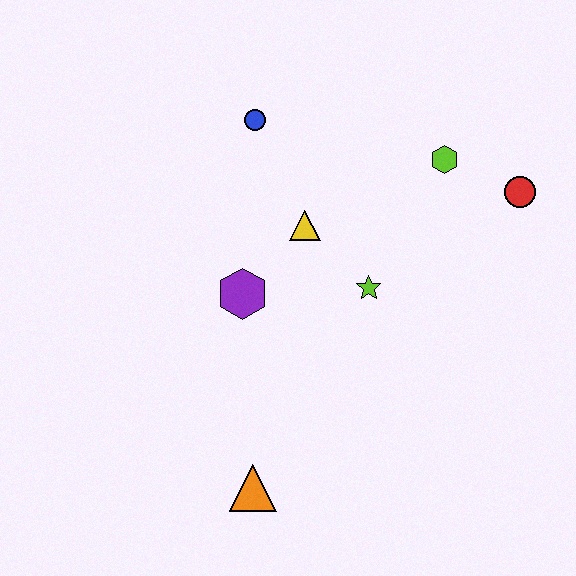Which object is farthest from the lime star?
The orange triangle is farthest from the lime star.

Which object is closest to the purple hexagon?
The yellow triangle is closest to the purple hexagon.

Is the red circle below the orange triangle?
No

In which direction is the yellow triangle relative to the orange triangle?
The yellow triangle is above the orange triangle.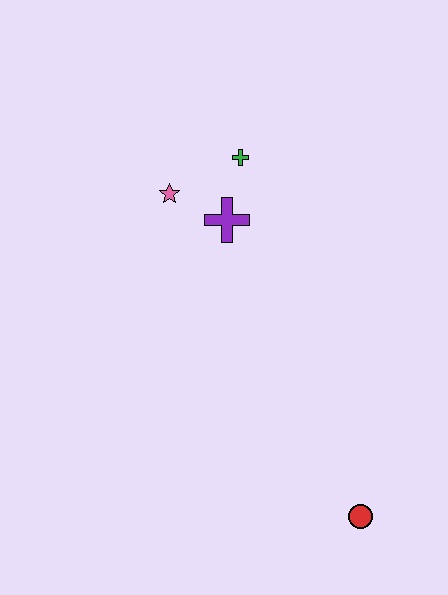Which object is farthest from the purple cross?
The red circle is farthest from the purple cross.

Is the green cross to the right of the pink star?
Yes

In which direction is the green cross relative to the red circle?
The green cross is above the red circle.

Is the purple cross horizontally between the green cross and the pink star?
Yes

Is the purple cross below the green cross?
Yes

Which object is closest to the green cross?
The purple cross is closest to the green cross.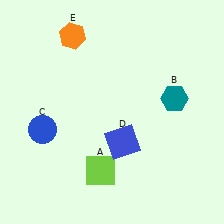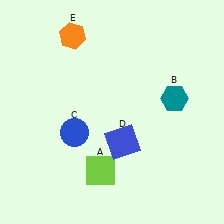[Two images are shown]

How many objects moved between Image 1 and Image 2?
1 object moved between the two images.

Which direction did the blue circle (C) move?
The blue circle (C) moved right.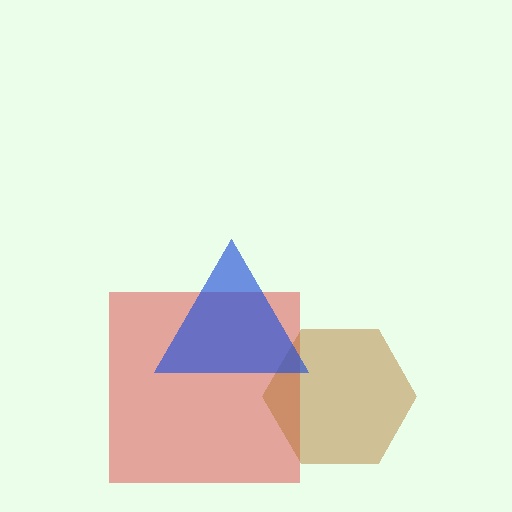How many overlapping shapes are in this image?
There are 3 overlapping shapes in the image.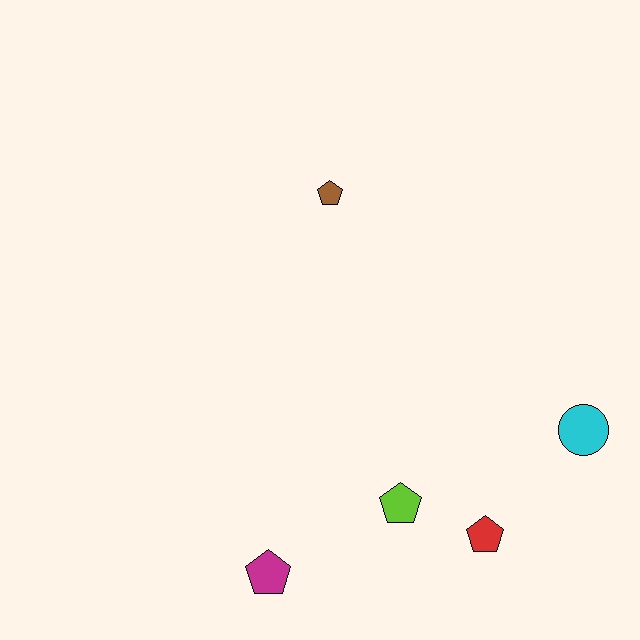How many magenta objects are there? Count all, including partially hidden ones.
There is 1 magenta object.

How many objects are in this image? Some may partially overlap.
There are 5 objects.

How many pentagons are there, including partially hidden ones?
There are 4 pentagons.